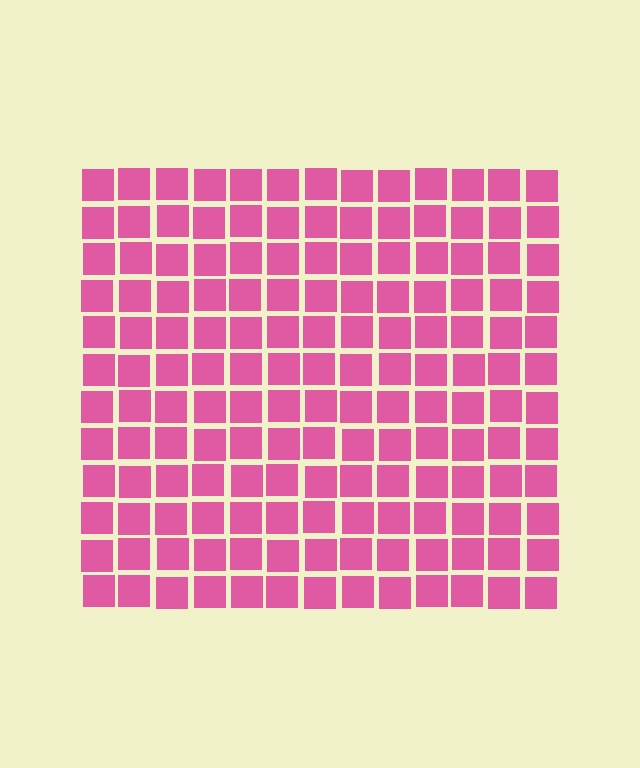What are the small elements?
The small elements are squares.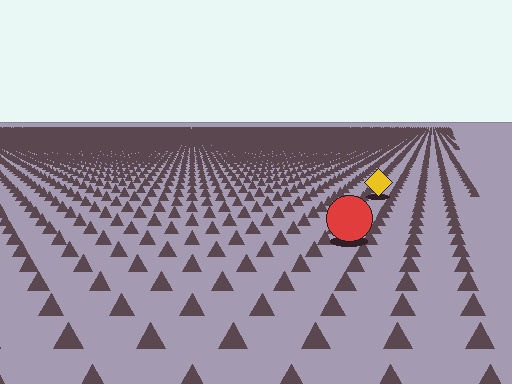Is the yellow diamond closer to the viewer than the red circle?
No. The red circle is closer — you can tell from the texture gradient: the ground texture is coarser near it.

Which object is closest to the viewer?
The red circle is closest. The texture marks near it are larger and more spread out.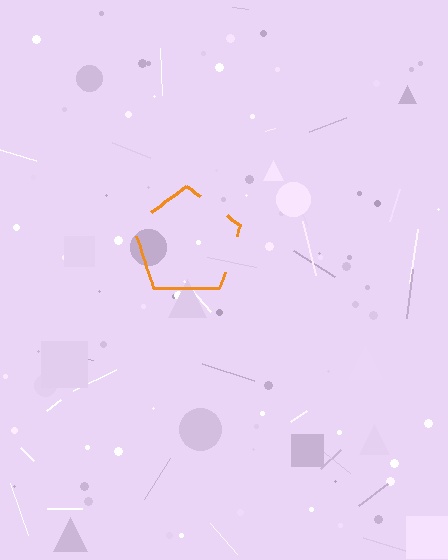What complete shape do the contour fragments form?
The contour fragments form a pentagon.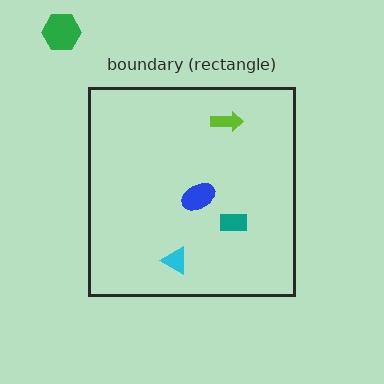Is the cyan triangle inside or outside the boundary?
Inside.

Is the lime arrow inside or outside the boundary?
Inside.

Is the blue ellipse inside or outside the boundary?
Inside.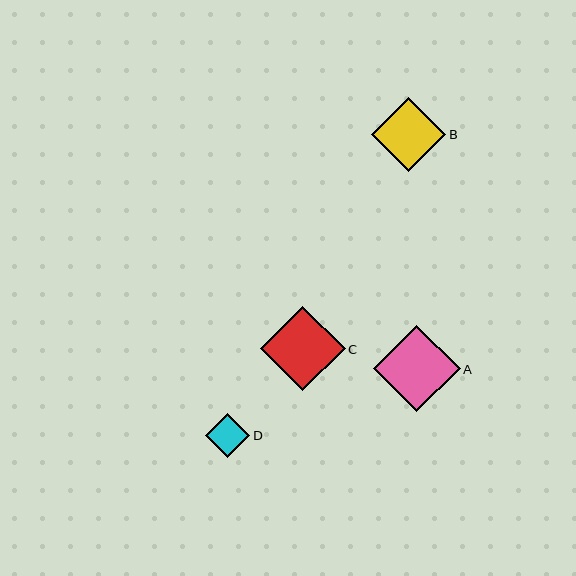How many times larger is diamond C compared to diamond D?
Diamond C is approximately 1.9 times the size of diamond D.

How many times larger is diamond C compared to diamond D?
Diamond C is approximately 1.9 times the size of diamond D.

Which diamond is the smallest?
Diamond D is the smallest with a size of approximately 44 pixels.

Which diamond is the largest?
Diamond A is the largest with a size of approximately 87 pixels.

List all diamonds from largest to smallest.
From largest to smallest: A, C, B, D.